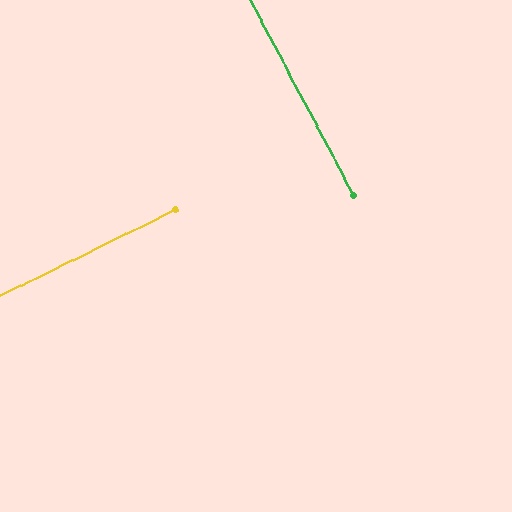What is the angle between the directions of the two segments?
Approximately 88 degrees.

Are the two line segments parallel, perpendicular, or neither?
Perpendicular — they meet at approximately 88°.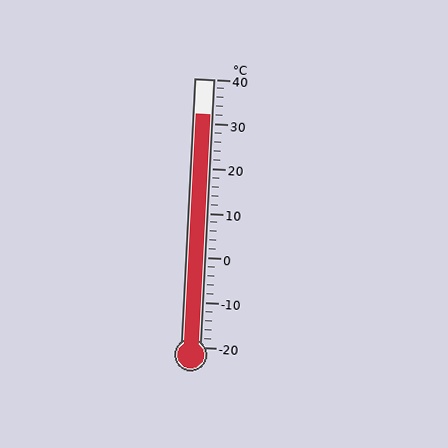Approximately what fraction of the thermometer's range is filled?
The thermometer is filled to approximately 85% of its range.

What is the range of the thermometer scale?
The thermometer scale ranges from -20°C to 40°C.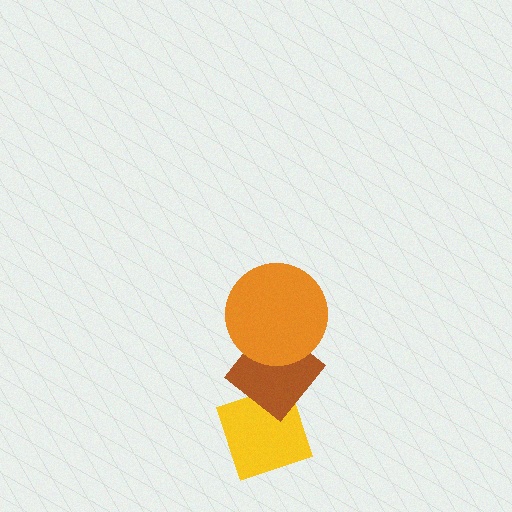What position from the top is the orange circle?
The orange circle is 1st from the top.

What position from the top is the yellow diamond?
The yellow diamond is 3rd from the top.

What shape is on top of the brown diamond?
The orange circle is on top of the brown diamond.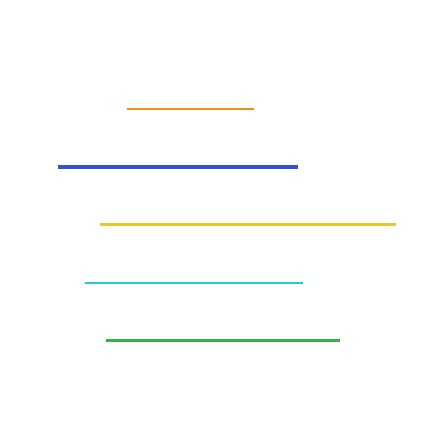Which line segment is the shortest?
The orange line is the shortest at approximately 126 pixels.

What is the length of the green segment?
The green segment is approximately 232 pixels long.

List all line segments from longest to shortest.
From longest to shortest: yellow, blue, green, cyan, orange.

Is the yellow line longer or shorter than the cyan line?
The yellow line is longer than the cyan line.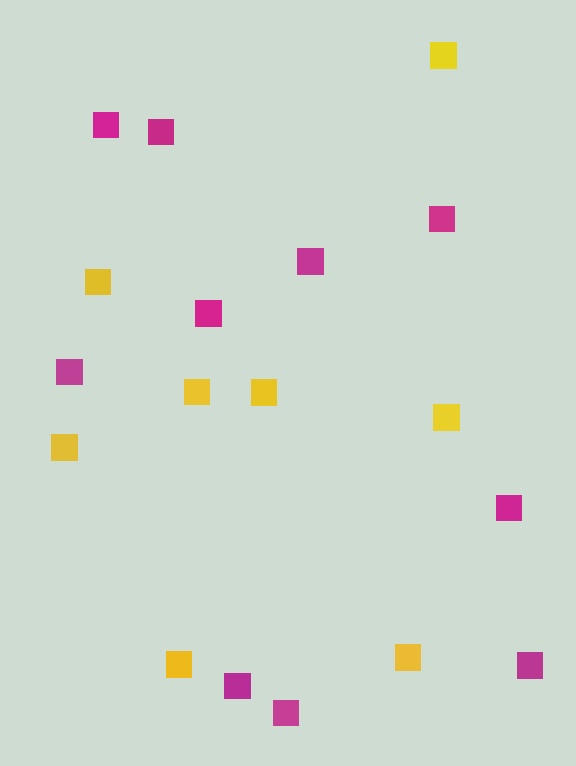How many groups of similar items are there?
There are 2 groups: one group of yellow squares (8) and one group of magenta squares (10).